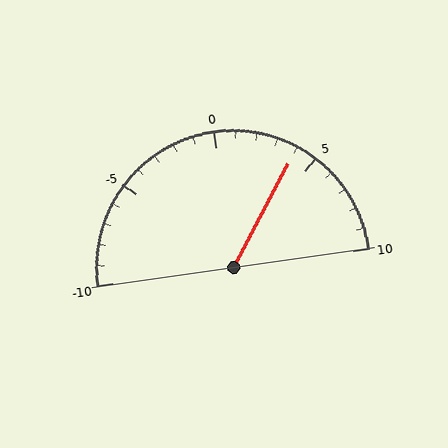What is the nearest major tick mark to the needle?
The nearest major tick mark is 5.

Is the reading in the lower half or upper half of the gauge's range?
The reading is in the upper half of the range (-10 to 10).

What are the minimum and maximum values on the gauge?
The gauge ranges from -10 to 10.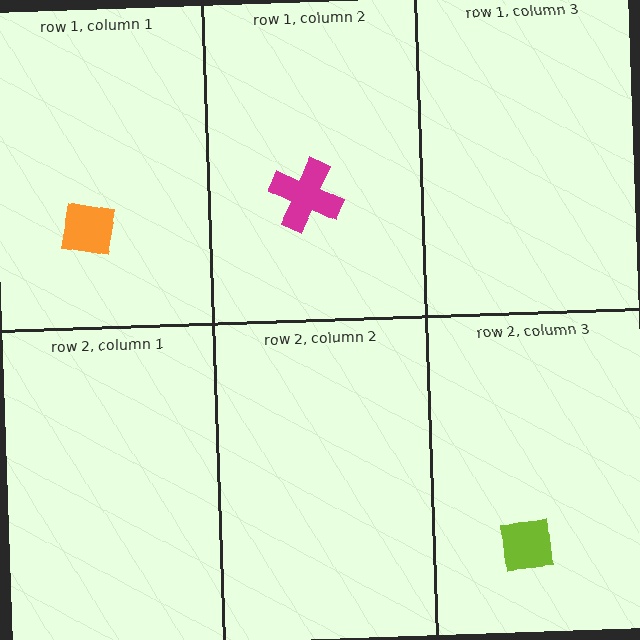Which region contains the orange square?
The row 1, column 1 region.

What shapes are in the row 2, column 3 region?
The lime square.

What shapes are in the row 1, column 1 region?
The orange square.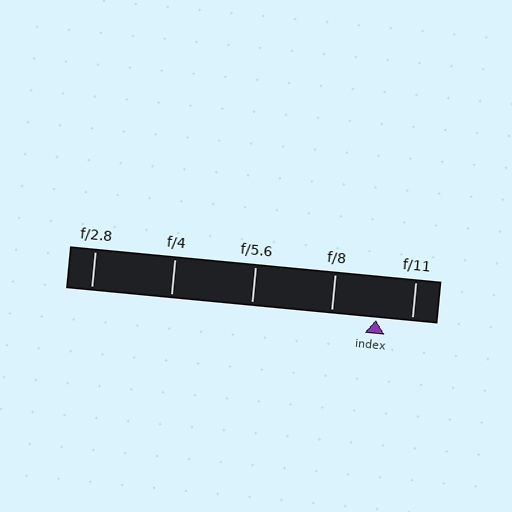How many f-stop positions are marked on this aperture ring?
There are 5 f-stop positions marked.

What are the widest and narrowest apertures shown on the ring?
The widest aperture shown is f/2.8 and the narrowest is f/11.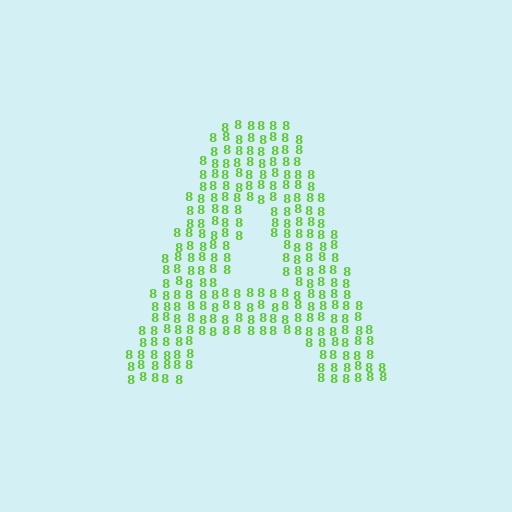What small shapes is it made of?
It is made of small digit 8's.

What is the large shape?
The large shape is the letter A.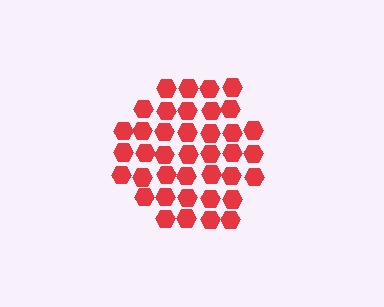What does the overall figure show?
The overall figure shows a hexagon.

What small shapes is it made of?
It is made of small hexagons.